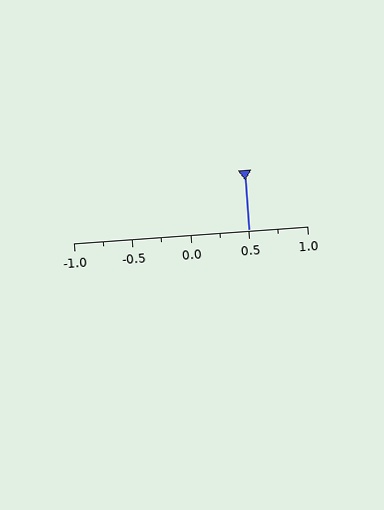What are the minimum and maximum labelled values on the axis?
The axis runs from -1.0 to 1.0.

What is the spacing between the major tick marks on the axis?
The major ticks are spaced 0.5 apart.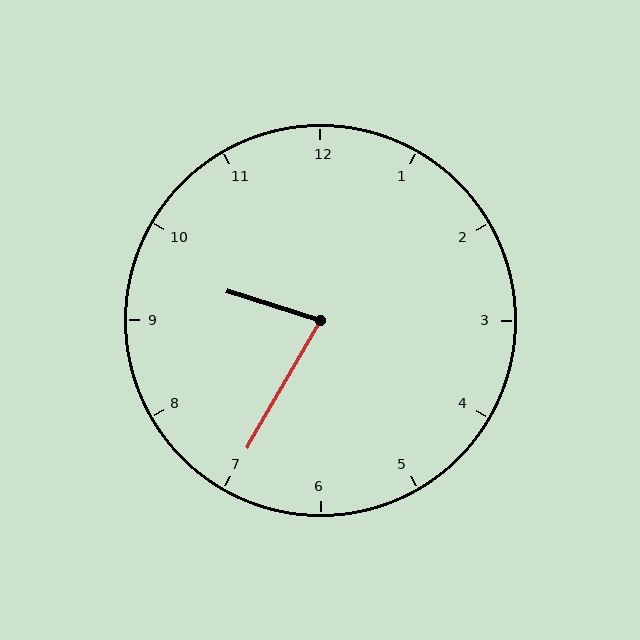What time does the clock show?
9:35.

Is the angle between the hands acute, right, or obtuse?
It is acute.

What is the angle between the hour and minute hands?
Approximately 78 degrees.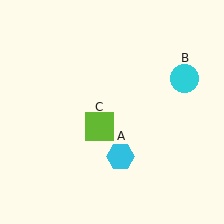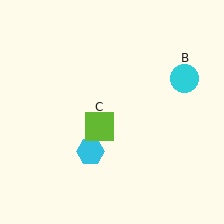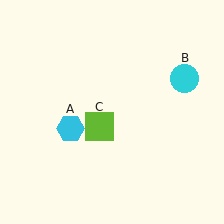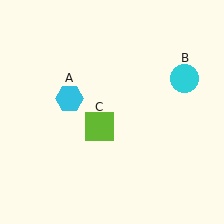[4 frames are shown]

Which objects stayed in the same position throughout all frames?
Cyan circle (object B) and lime square (object C) remained stationary.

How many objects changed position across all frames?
1 object changed position: cyan hexagon (object A).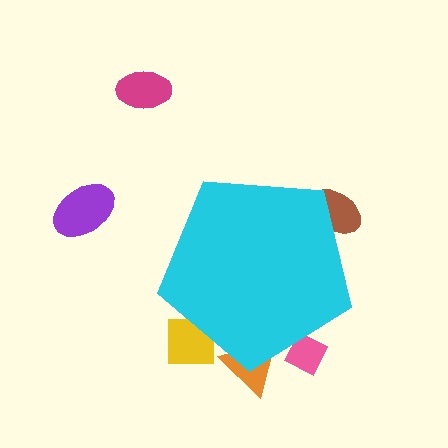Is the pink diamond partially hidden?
Yes, the pink diamond is partially hidden behind the cyan pentagon.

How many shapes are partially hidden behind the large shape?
4 shapes are partially hidden.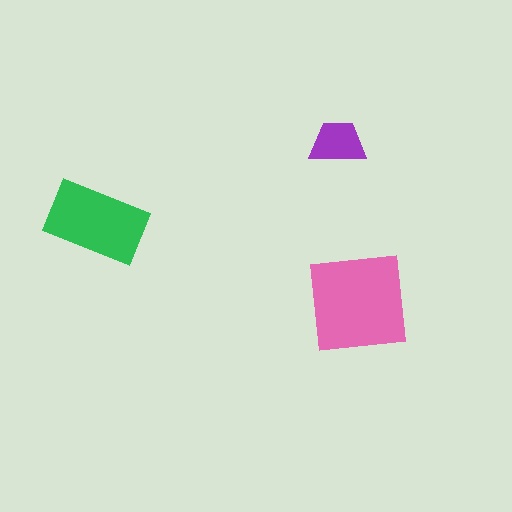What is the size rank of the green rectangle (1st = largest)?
2nd.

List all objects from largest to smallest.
The pink square, the green rectangle, the purple trapezoid.